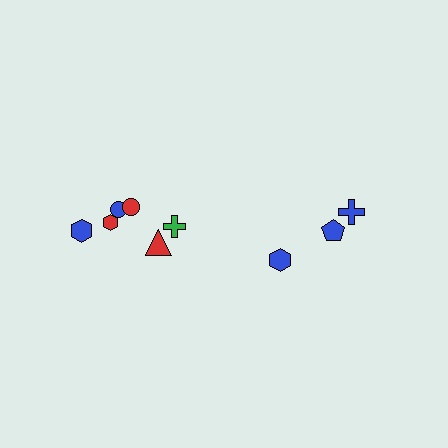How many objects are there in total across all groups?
There are 9 objects.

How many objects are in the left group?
There are 6 objects.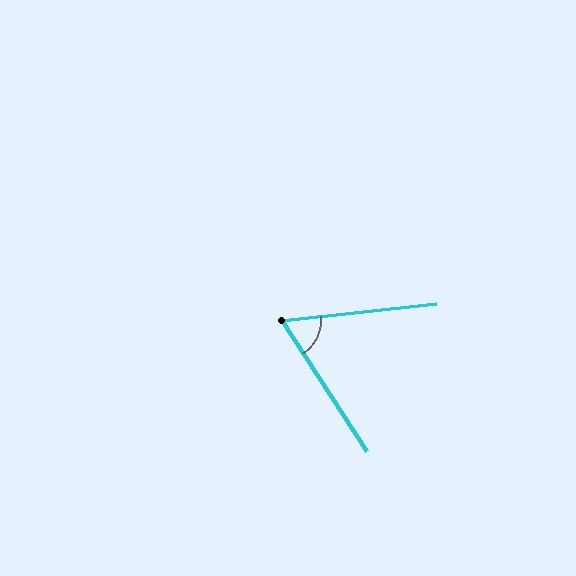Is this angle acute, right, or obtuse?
It is acute.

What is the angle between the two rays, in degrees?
Approximately 63 degrees.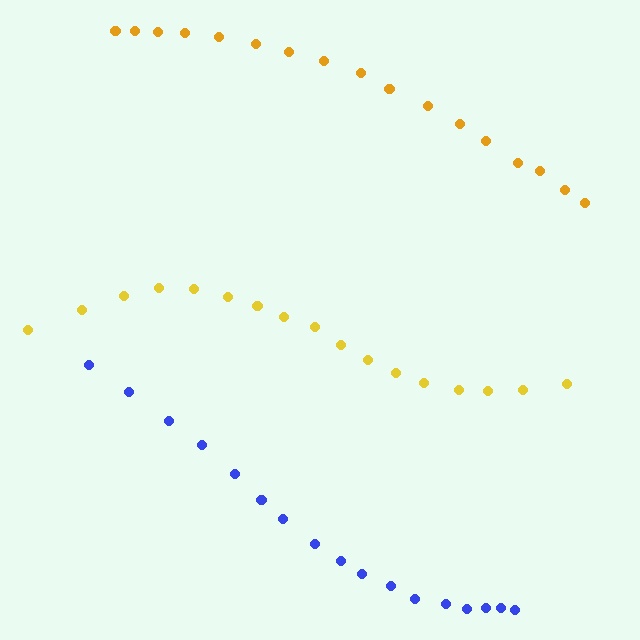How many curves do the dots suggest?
There are 3 distinct paths.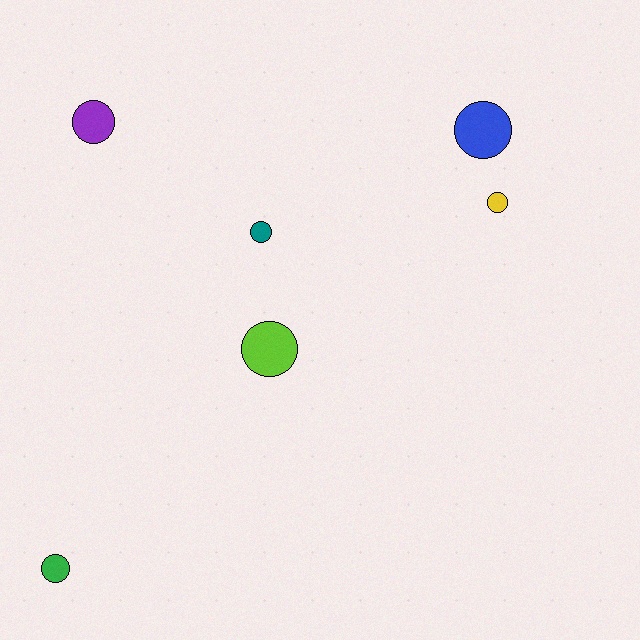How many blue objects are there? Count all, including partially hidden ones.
There is 1 blue object.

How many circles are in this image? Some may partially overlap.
There are 6 circles.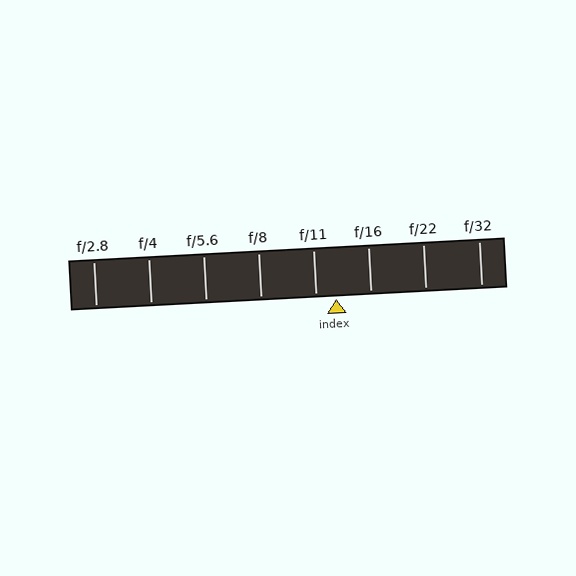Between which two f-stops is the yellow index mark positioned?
The index mark is between f/11 and f/16.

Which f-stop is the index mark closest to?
The index mark is closest to f/11.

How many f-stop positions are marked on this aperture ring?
There are 8 f-stop positions marked.